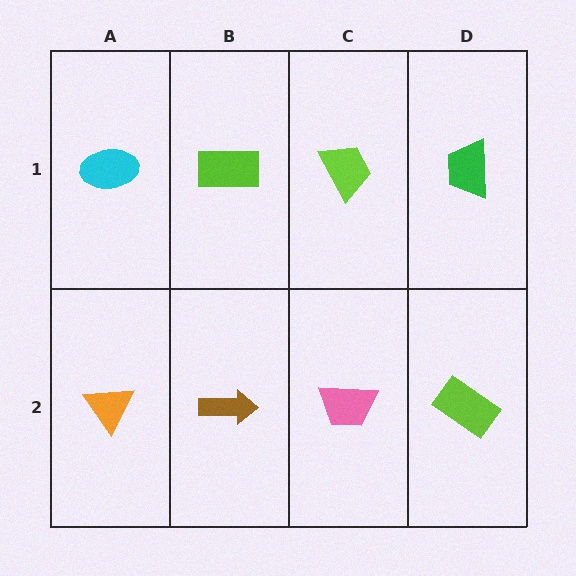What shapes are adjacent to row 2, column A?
A cyan ellipse (row 1, column A), a brown arrow (row 2, column B).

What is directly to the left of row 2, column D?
A pink trapezoid.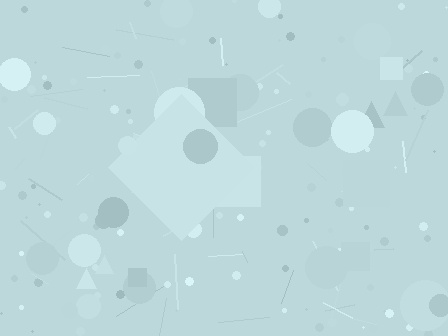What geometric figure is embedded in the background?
A diamond is embedded in the background.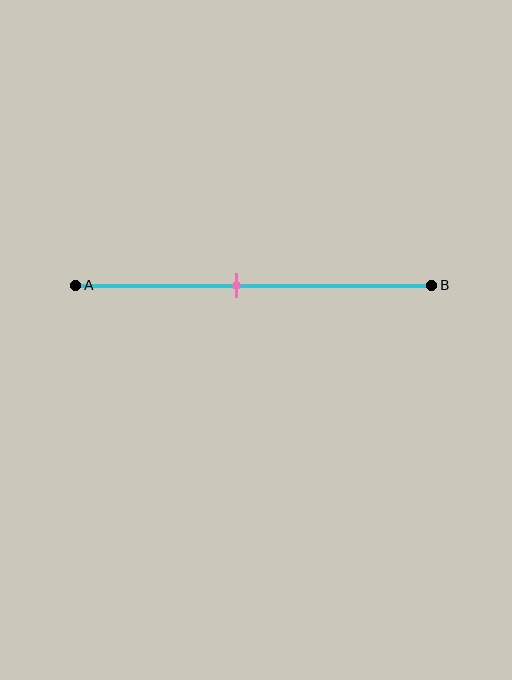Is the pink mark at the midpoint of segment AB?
No, the mark is at about 45% from A, not at the 50% midpoint.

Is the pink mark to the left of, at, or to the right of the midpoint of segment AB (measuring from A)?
The pink mark is to the left of the midpoint of segment AB.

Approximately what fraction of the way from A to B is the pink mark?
The pink mark is approximately 45% of the way from A to B.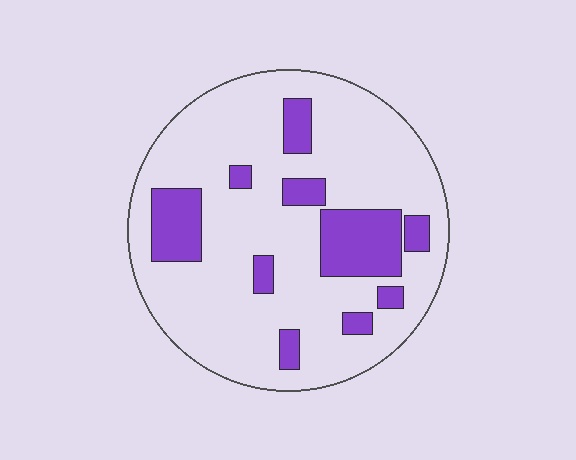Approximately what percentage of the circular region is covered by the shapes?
Approximately 20%.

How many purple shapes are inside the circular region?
10.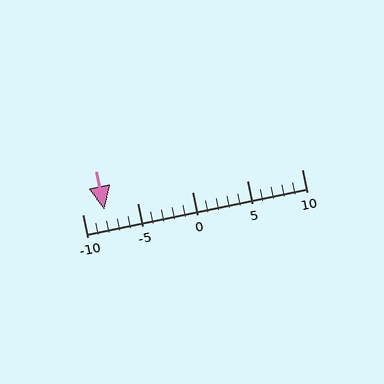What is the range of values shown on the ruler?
The ruler shows values from -10 to 10.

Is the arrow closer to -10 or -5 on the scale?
The arrow is closer to -10.